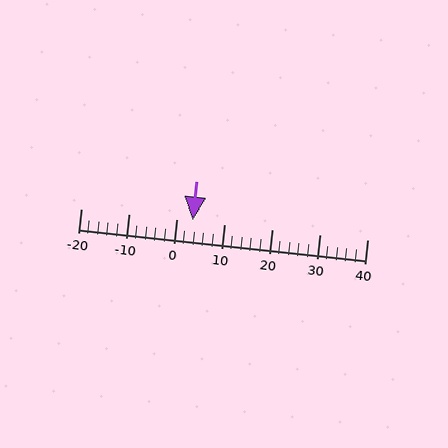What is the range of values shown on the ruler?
The ruler shows values from -20 to 40.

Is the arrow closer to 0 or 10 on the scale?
The arrow is closer to 0.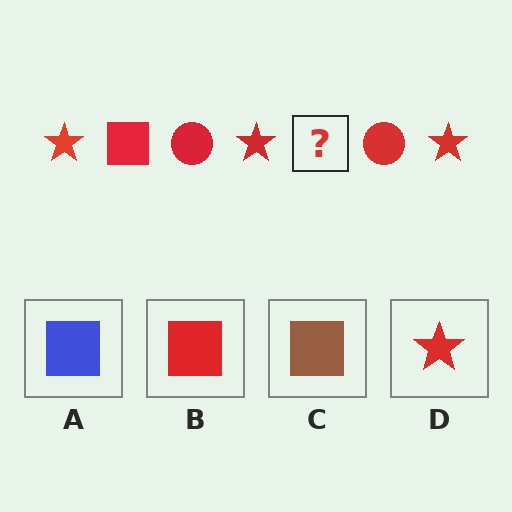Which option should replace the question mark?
Option B.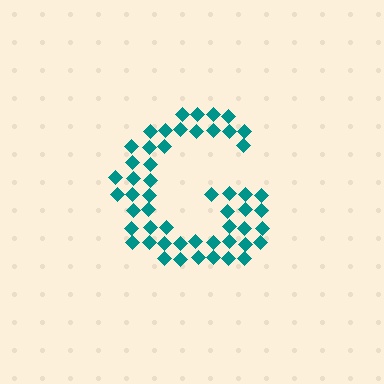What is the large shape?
The large shape is the letter G.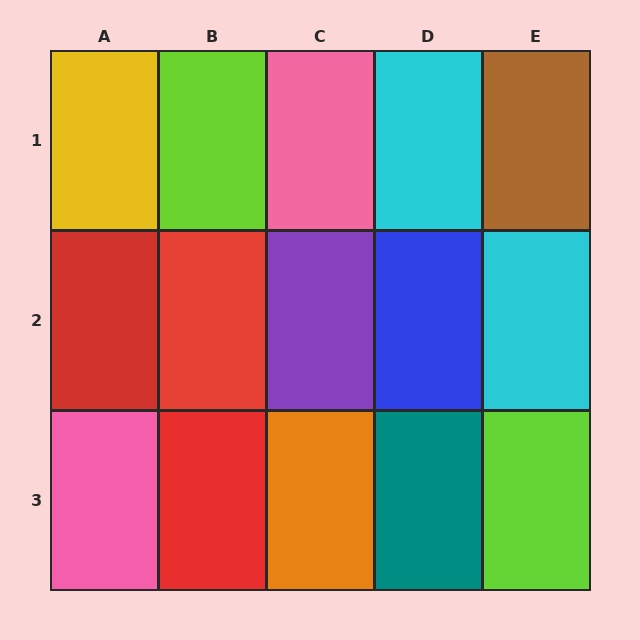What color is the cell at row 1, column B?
Lime.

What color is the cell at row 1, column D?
Cyan.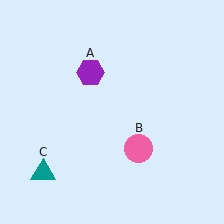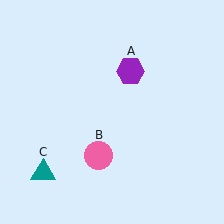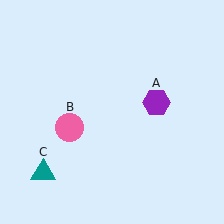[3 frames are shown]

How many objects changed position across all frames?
2 objects changed position: purple hexagon (object A), pink circle (object B).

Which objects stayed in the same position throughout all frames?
Teal triangle (object C) remained stationary.